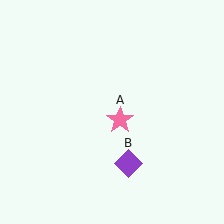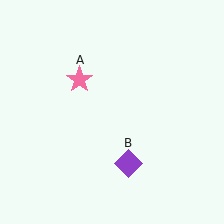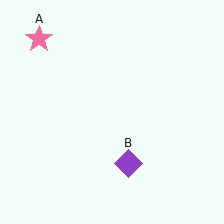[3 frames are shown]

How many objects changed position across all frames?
1 object changed position: pink star (object A).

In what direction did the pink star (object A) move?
The pink star (object A) moved up and to the left.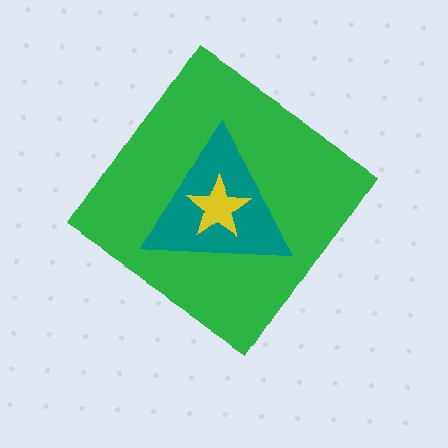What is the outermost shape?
The green diamond.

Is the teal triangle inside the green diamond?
Yes.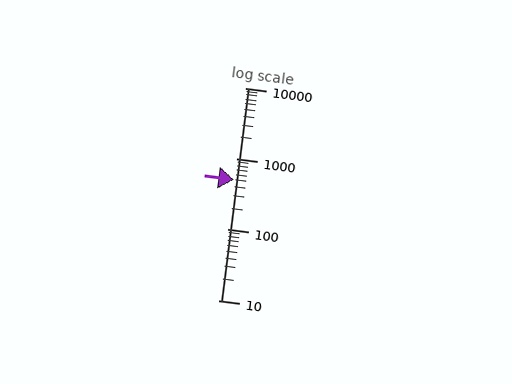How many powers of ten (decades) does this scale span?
The scale spans 3 decades, from 10 to 10000.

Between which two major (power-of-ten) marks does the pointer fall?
The pointer is between 100 and 1000.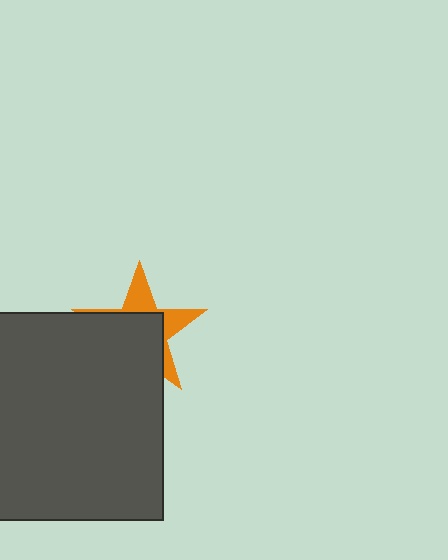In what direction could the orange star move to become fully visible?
The orange star could move toward the upper-right. That would shift it out from behind the dark gray square entirely.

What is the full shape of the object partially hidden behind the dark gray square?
The partially hidden object is an orange star.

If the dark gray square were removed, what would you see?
You would see the complete orange star.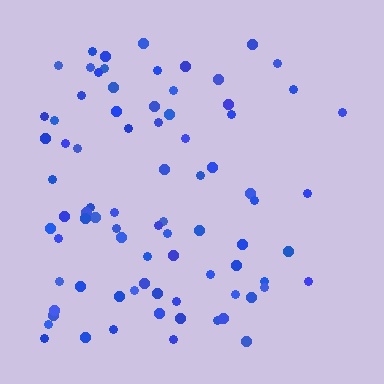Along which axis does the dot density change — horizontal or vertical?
Horizontal.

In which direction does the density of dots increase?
From right to left, with the left side densest.